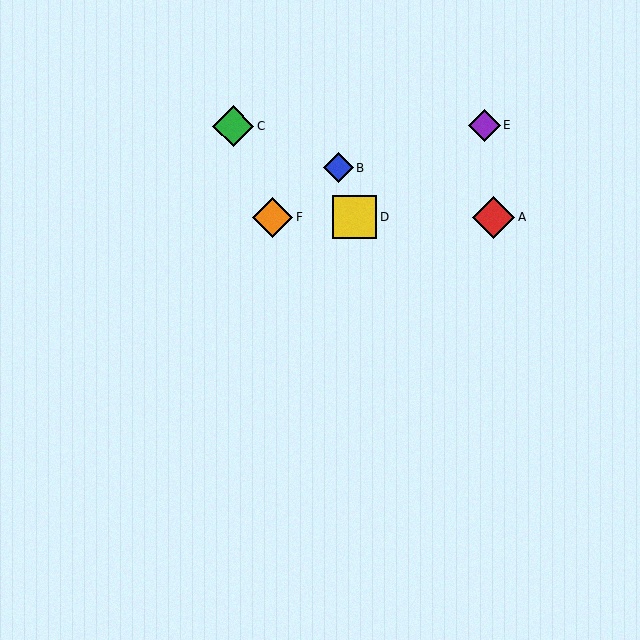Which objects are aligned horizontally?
Objects A, D, F are aligned horizontally.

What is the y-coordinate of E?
Object E is at y≈125.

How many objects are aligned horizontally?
3 objects (A, D, F) are aligned horizontally.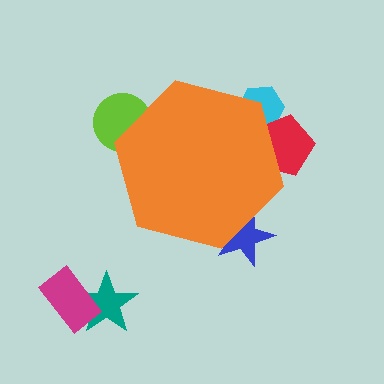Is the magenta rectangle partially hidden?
No, the magenta rectangle is fully visible.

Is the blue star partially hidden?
Yes, the blue star is partially hidden behind the orange hexagon.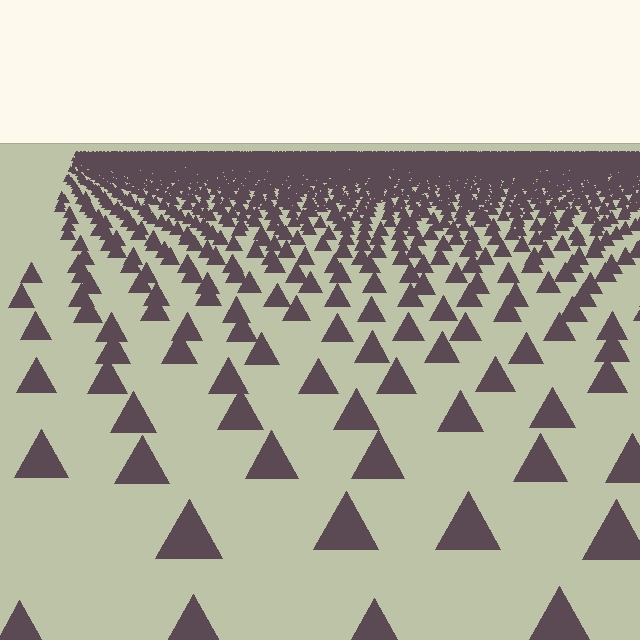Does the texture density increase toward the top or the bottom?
Density increases toward the top.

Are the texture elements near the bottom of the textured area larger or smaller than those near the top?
Larger. Near the bottom, elements are closer to the viewer and appear at a bigger on-screen size.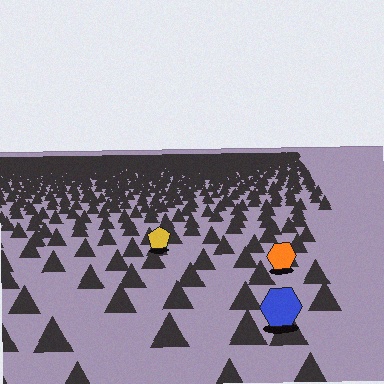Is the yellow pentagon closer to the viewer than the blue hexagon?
No. The blue hexagon is closer — you can tell from the texture gradient: the ground texture is coarser near it.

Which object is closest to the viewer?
The blue hexagon is closest. The texture marks near it are larger and more spread out.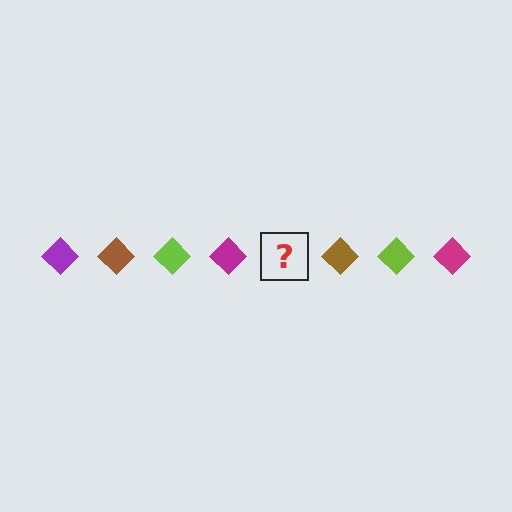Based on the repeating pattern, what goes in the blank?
The blank should be a purple diamond.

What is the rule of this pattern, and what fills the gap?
The rule is that the pattern cycles through purple, brown, lime, magenta diamonds. The gap should be filled with a purple diamond.